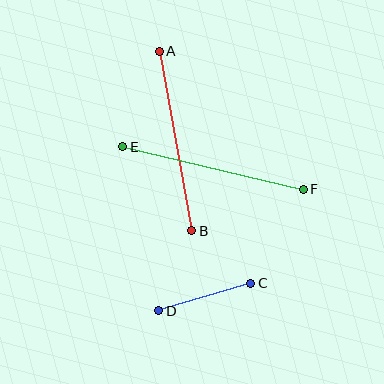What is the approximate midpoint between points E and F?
The midpoint is at approximately (213, 168) pixels.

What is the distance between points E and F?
The distance is approximately 185 pixels.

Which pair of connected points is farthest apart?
Points E and F are farthest apart.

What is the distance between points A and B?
The distance is approximately 182 pixels.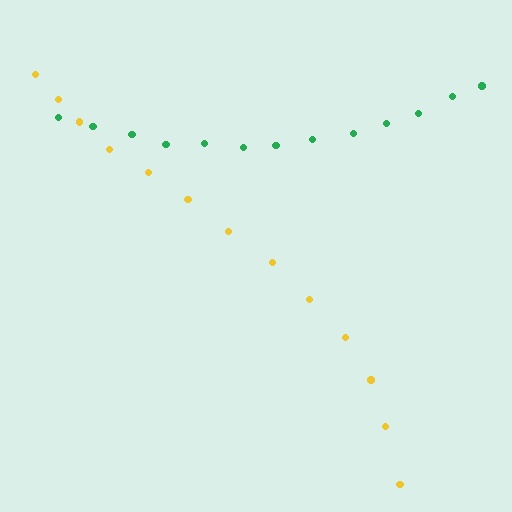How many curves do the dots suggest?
There are 2 distinct paths.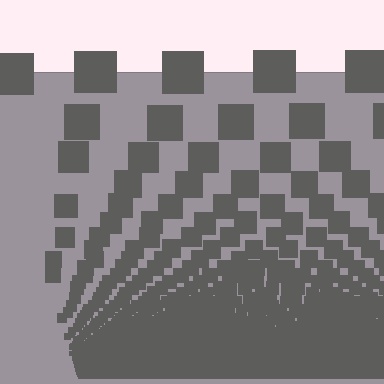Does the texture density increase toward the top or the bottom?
Density increases toward the bottom.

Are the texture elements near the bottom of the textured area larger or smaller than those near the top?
Smaller. The gradient is inverted — elements near the bottom are smaller and denser.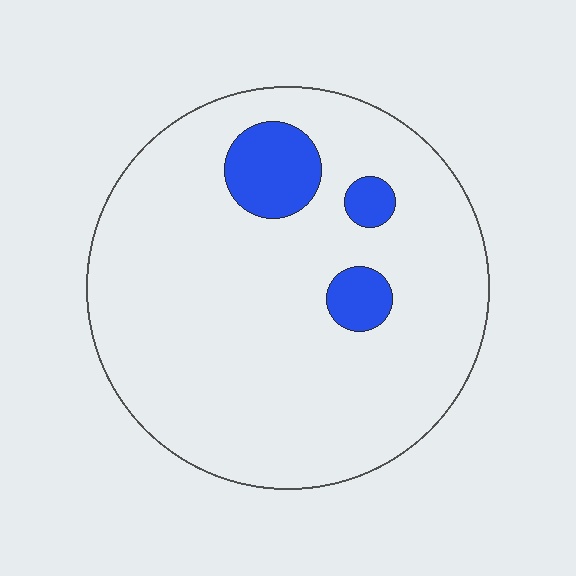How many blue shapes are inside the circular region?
3.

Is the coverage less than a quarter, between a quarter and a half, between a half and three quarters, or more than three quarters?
Less than a quarter.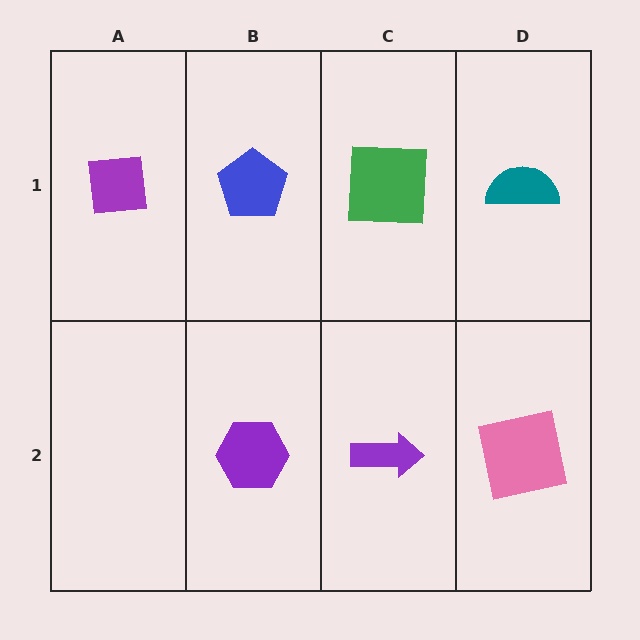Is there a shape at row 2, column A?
No, that cell is empty.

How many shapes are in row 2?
3 shapes.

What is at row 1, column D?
A teal semicircle.